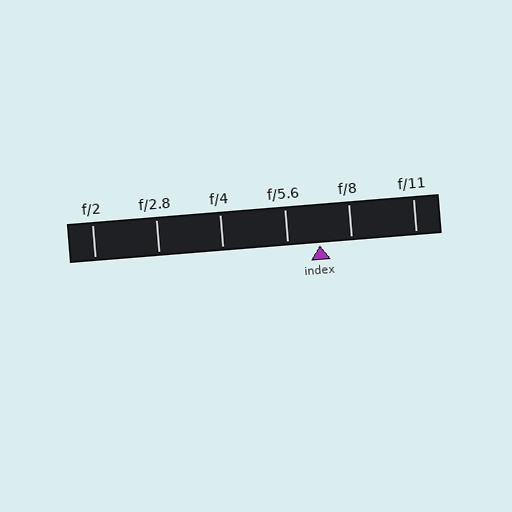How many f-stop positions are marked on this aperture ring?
There are 6 f-stop positions marked.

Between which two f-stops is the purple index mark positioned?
The index mark is between f/5.6 and f/8.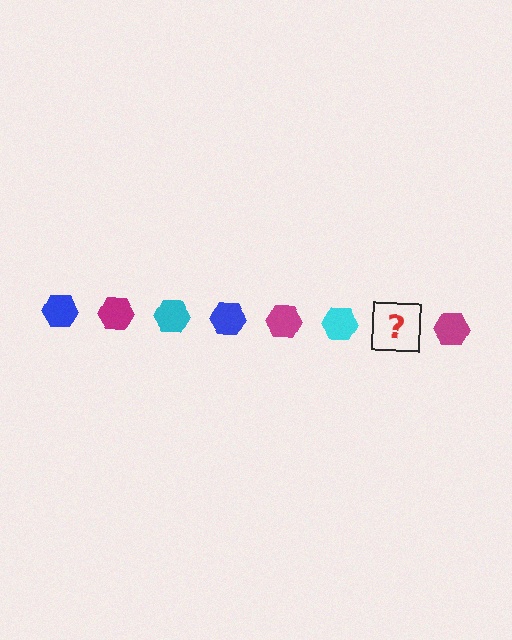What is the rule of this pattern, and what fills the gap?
The rule is that the pattern cycles through blue, magenta, cyan hexagons. The gap should be filled with a blue hexagon.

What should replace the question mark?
The question mark should be replaced with a blue hexagon.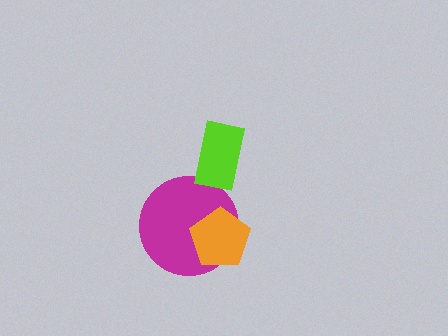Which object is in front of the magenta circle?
The orange pentagon is in front of the magenta circle.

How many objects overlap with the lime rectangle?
0 objects overlap with the lime rectangle.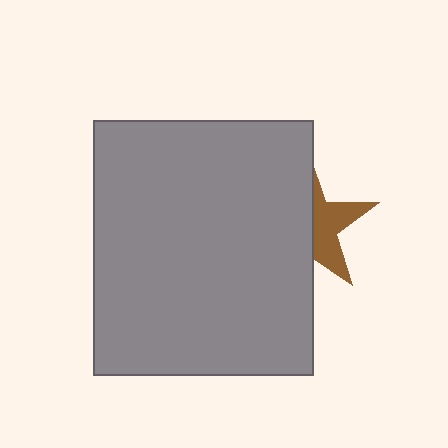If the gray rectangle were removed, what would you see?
You would see the complete brown star.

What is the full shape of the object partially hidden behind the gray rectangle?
The partially hidden object is a brown star.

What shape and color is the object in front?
The object in front is a gray rectangle.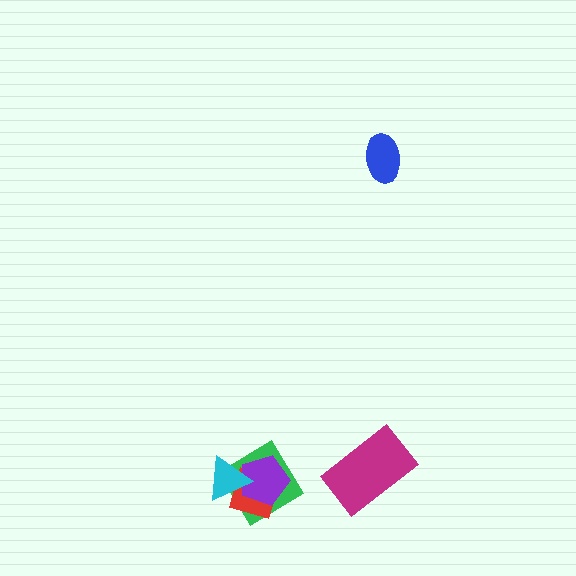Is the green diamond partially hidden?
Yes, it is partially covered by another shape.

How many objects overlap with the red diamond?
3 objects overlap with the red diamond.